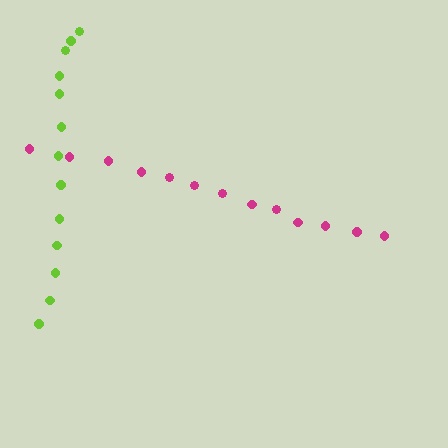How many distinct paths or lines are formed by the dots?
There are 2 distinct paths.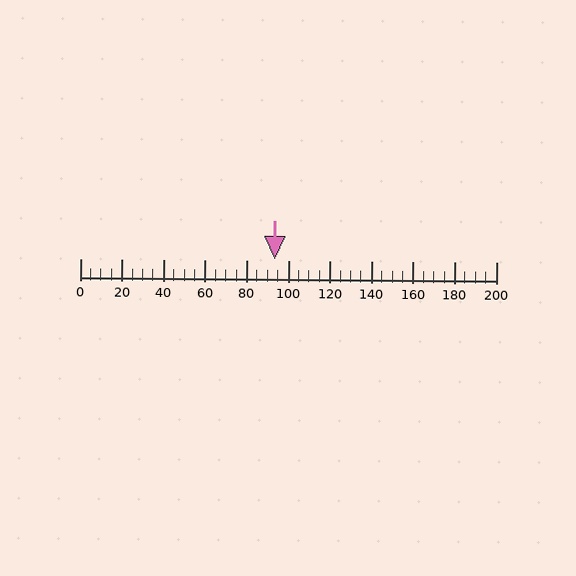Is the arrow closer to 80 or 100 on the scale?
The arrow is closer to 100.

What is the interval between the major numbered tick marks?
The major tick marks are spaced 20 units apart.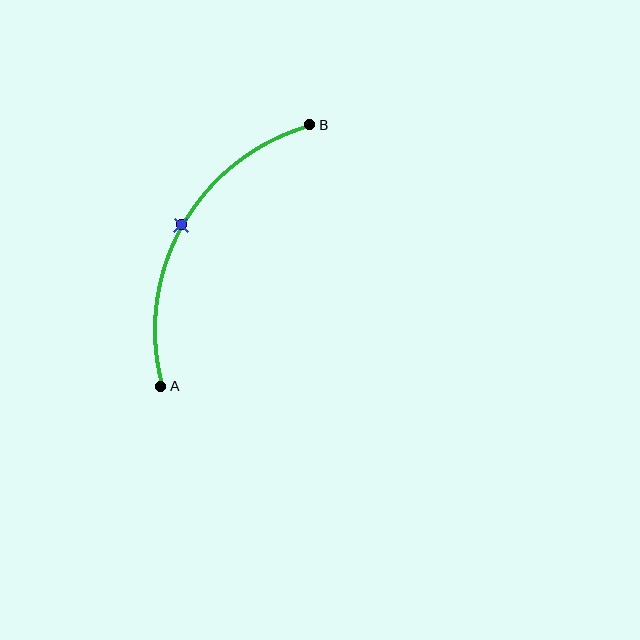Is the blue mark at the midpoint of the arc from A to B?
Yes. The blue mark lies on the arc at equal arc-length from both A and B — it is the arc midpoint.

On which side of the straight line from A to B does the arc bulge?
The arc bulges to the left of the straight line connecting A and B.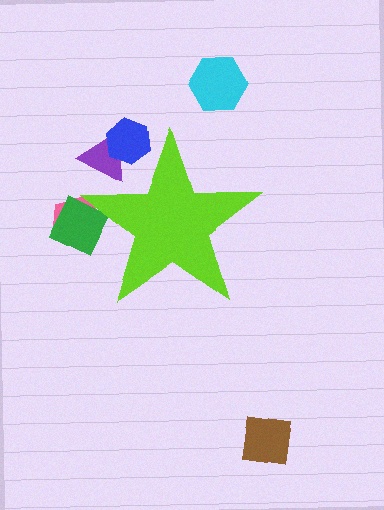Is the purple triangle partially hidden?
Yes, the purple triangle is partially hidden behind the lime star.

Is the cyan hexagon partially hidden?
No, the cyan hexagon is fully visible.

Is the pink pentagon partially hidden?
Yes, the pink pentagon is partially hidden behind the lime star.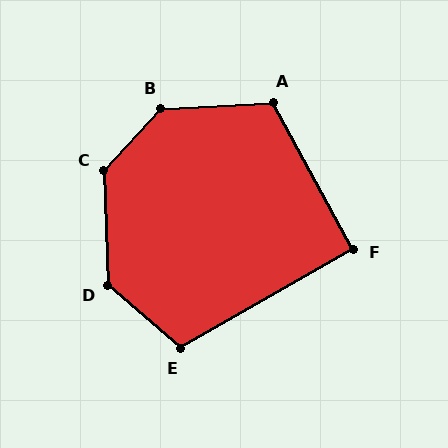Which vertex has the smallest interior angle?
F, at approximately 92 degrees.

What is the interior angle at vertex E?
Approximately 109 degrees (obtuse).